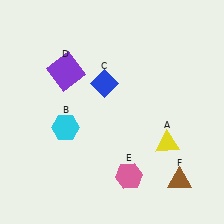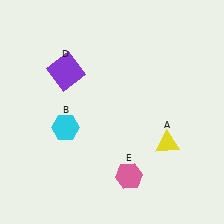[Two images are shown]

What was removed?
The blue diamond (C), the brown triangle (F) were removed in Image 2.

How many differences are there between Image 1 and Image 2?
There are 2 differences between the two images.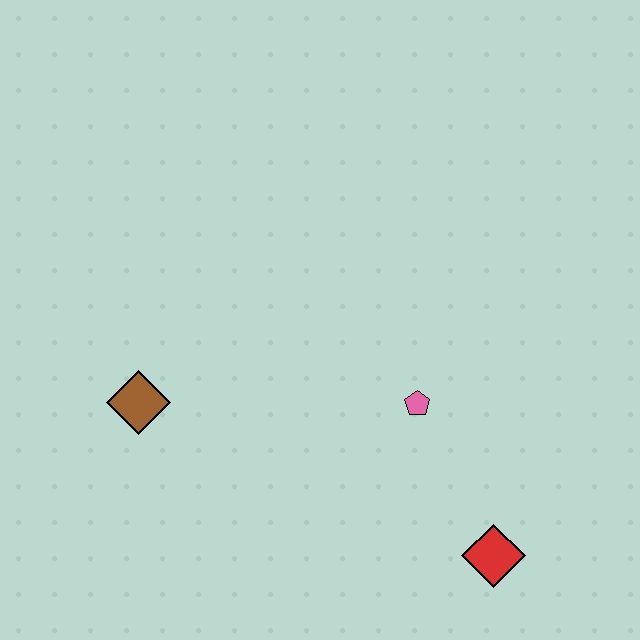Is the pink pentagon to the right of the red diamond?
No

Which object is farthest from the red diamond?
The brown diamond is farthest from the red diamond.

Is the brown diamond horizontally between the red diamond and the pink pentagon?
No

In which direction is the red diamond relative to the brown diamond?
The red diamond is to the right of the brown diamond.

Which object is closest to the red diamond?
The pink pentagon is closest to the red diamond.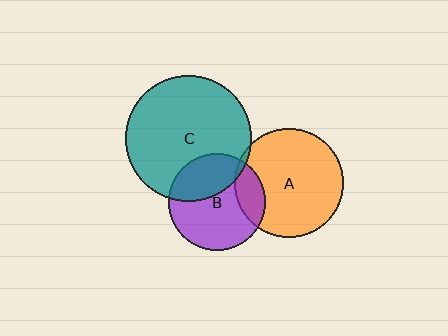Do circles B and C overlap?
Yes.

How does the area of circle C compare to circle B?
Approximately 1.7 times.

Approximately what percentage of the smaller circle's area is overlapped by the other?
Approximately 35%.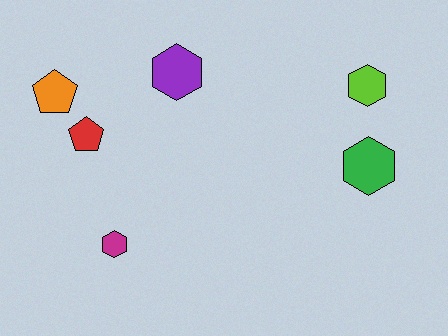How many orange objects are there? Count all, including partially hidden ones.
There is 1 orange object.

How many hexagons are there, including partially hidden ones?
There are 4 hexagons.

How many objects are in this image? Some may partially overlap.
There are 6 objects.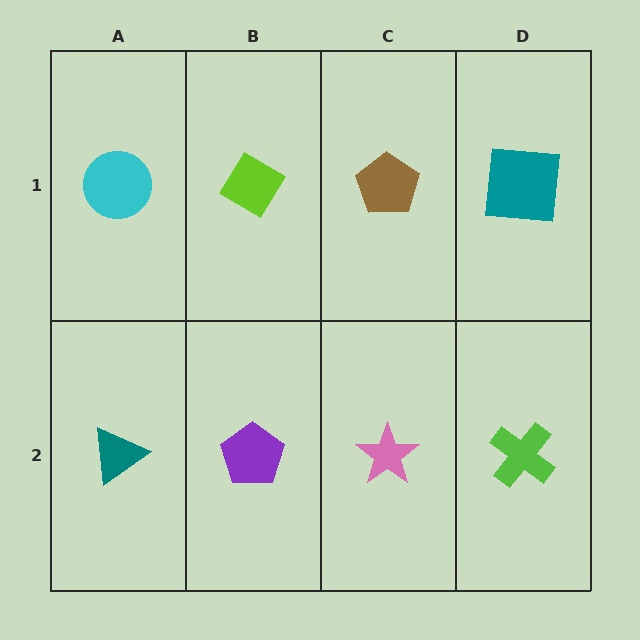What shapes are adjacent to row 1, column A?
A teal triangle (row 2, column A), a lime diamond (row 1, column B).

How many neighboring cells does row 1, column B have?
3.